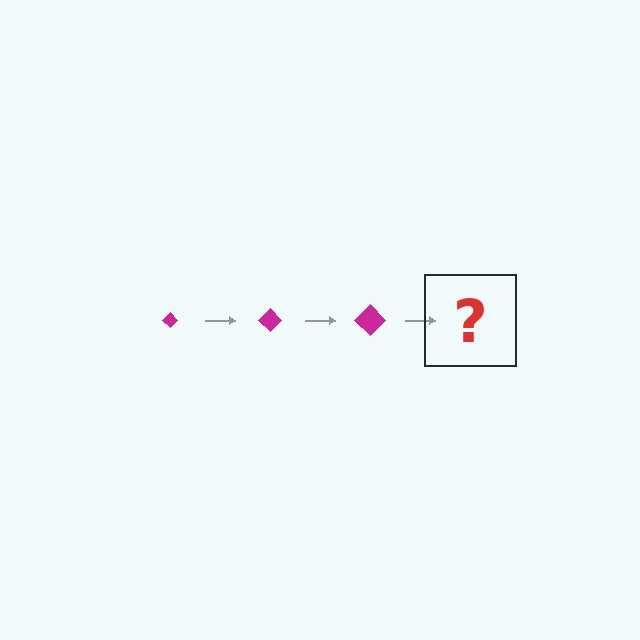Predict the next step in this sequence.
The next step is a magenta diamond, larger than the previous one.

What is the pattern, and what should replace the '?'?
The pattern is that the diamond gets progressively larger each step. The '?' should be a magenta diamond, larger than the previous one.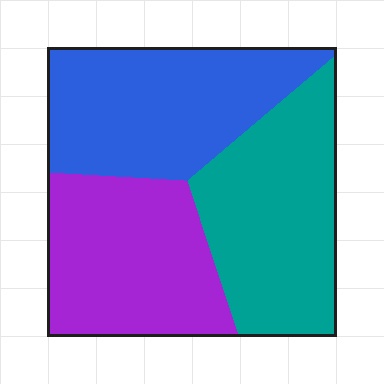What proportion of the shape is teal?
Teal takes up about one third (1/3) of the shape.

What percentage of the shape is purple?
Purple covers about 30% of the shape.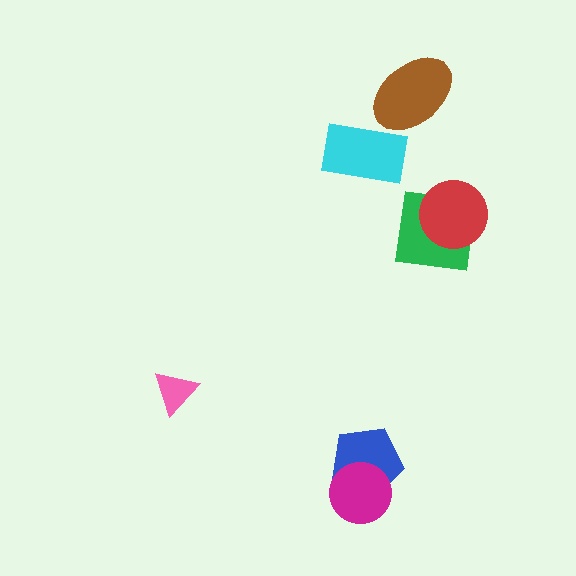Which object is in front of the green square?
The red circle is in front of the green square.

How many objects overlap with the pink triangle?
0 objects overlap with the pink triangle.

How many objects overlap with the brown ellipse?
0 objects overlap with the brown ellipse.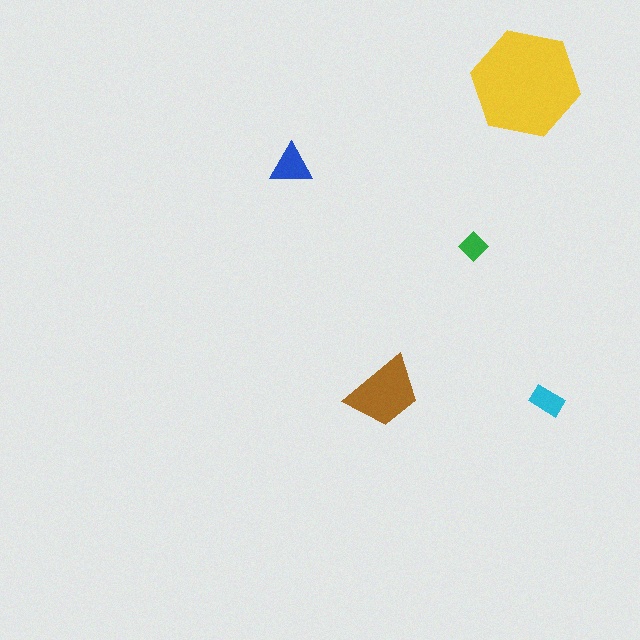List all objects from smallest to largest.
The green diamond, the cyan rectangle, the blue triangle, the brown trapezoid, the yellow hexagon.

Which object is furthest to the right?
The cyan rectangle is rightmost.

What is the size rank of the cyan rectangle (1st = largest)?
4th.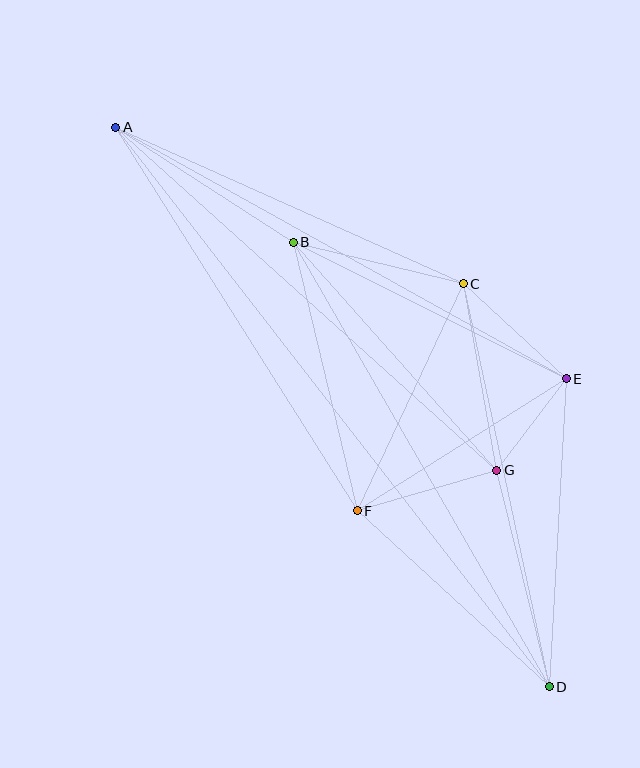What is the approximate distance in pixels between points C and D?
The distance between C and D is approximately 413 pixels.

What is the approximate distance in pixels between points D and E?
The distance between D and E is approximately 309 pixels.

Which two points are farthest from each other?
Points A and D are farthest from each other.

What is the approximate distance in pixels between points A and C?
The distance between A and C is approximately 381 pixels.